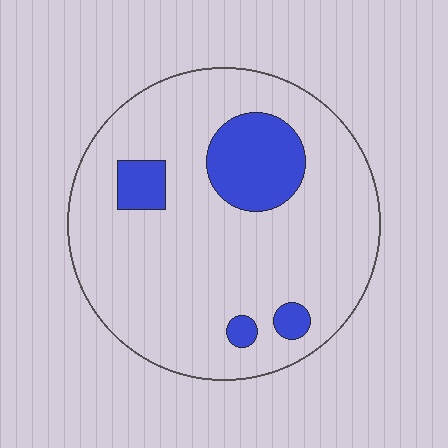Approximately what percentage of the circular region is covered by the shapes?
Approximately 15%.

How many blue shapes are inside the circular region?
4.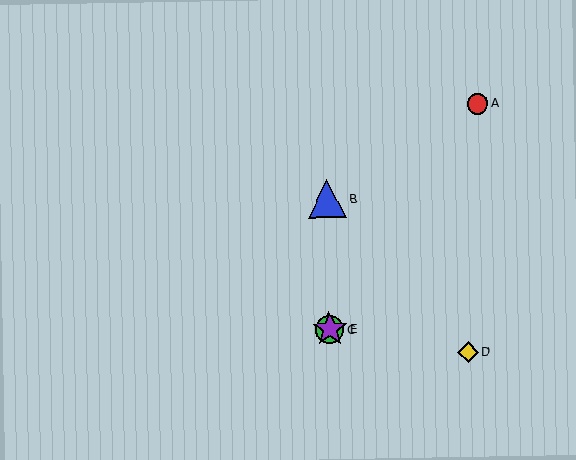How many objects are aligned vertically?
3 objects (B, C, E) are aligned vertically.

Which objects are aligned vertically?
Objects B, C, E are aligned vertically.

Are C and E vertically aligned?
Yes, both are at x≈330.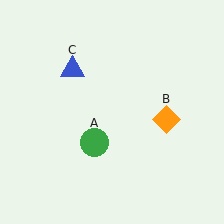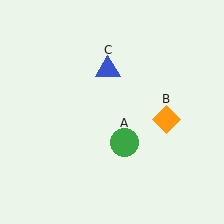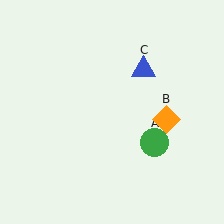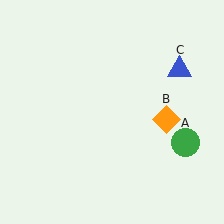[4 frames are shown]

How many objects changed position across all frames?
2 objects changed position: green circle (object A), blue triangle (object C).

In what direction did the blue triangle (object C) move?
The blue triangle (object C) moved right.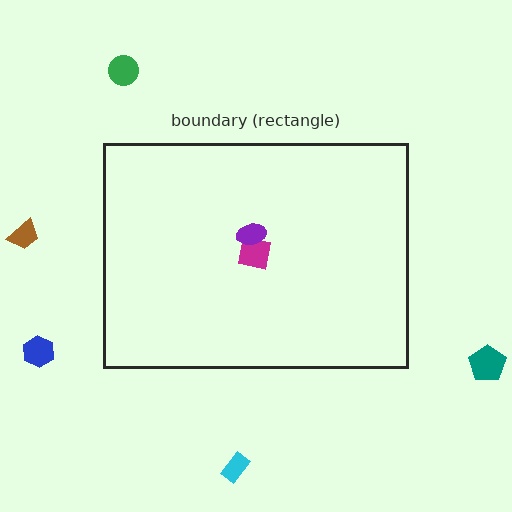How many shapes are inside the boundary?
2 inside, 5 outside.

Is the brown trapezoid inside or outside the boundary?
Outside.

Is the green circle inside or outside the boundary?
Outside.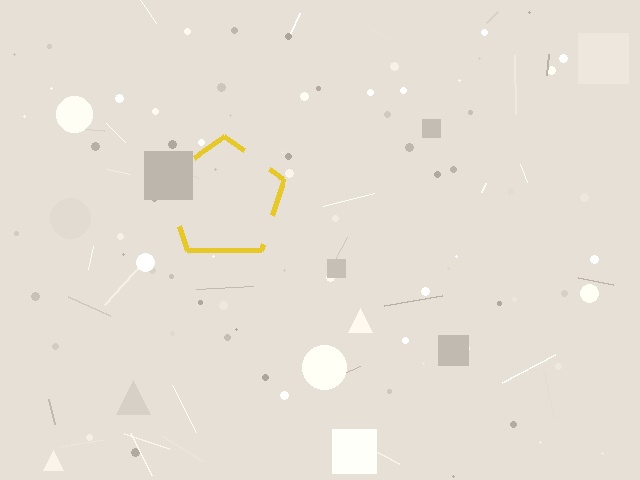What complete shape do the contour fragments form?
The contour fragments form a pentagon.